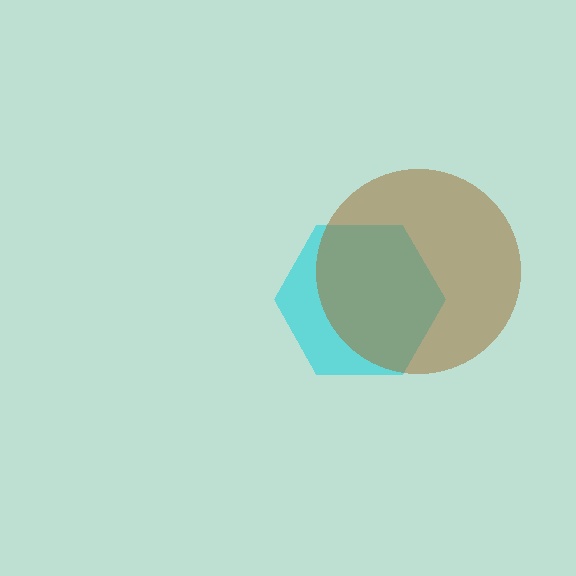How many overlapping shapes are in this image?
There are 2 overlapping shapes in the image.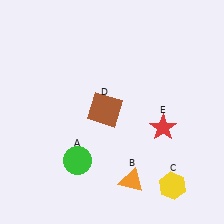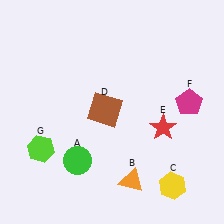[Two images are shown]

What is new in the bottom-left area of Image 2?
A lime hexagon (G) was added in the bottom-left area of Image 2.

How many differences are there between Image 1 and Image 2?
There are 2 differences between the two images.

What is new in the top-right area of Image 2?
A magenta pentagon (F) was added in the top-right area of Image 2.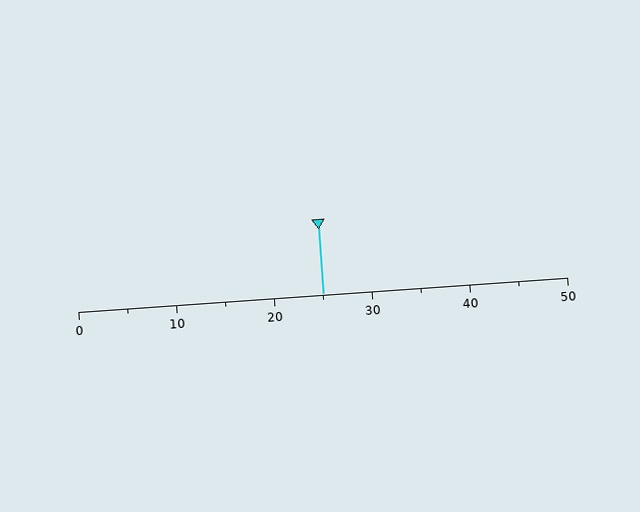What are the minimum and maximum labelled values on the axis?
The axis runs from 0 to 50.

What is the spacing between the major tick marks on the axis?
The major ticks are spaced 10 apart.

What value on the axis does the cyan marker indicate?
The marker indicates approximately 25.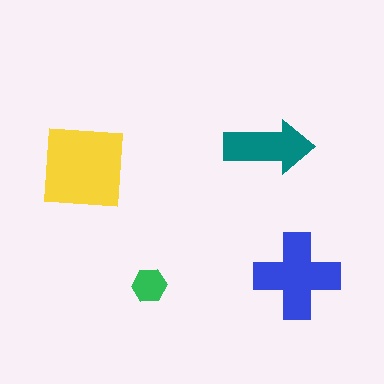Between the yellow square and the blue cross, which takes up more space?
The yellow square.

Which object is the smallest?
The green hexagon.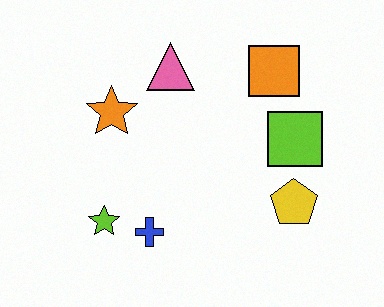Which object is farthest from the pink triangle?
The yellow pentagon is farthest from the pink triangle.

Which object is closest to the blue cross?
The lime star is closest to the blue cross.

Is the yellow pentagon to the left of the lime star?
No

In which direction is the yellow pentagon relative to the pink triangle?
The yellow pentagon is below the pink triangle.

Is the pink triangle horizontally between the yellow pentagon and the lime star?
Yes